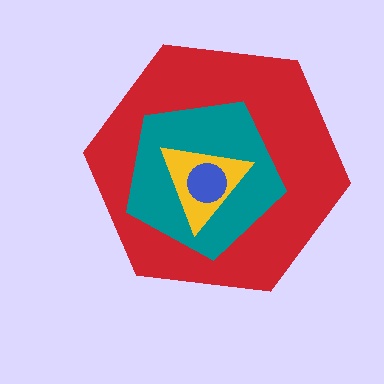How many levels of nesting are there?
4.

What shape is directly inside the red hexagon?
The teal pentagon.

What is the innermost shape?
The blue circle.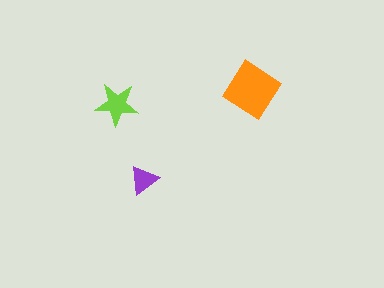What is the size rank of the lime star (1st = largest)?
2nd.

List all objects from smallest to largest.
The purple triangle, the lime star, the orange diamond.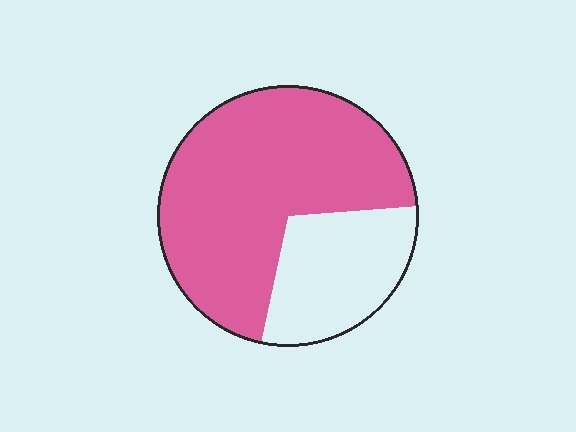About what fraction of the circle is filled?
About two thirds (2/3).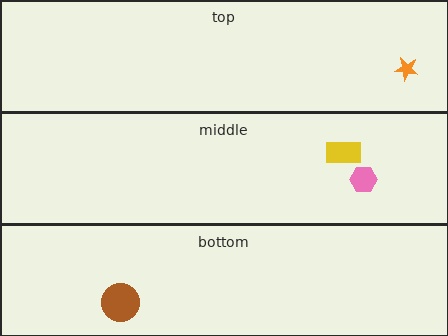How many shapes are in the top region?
1.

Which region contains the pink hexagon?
The middle region.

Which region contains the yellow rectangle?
The middle region.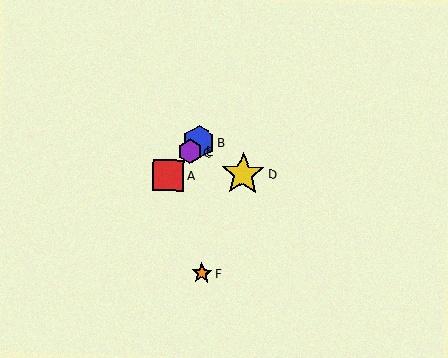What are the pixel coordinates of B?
Object B is at (198, 142).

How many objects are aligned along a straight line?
4 objects (A, B, C, E) are aligned along a straight line.